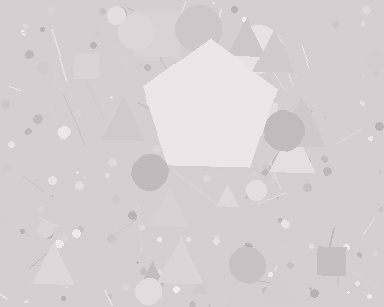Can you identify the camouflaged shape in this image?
The camouflaged shape is a pentagon.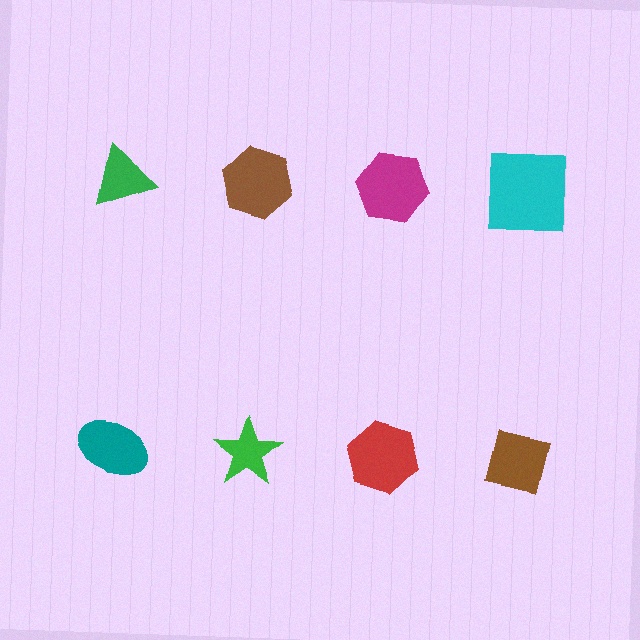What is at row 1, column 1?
A green triangle.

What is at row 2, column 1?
A teal ellipse.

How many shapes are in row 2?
4 shapes.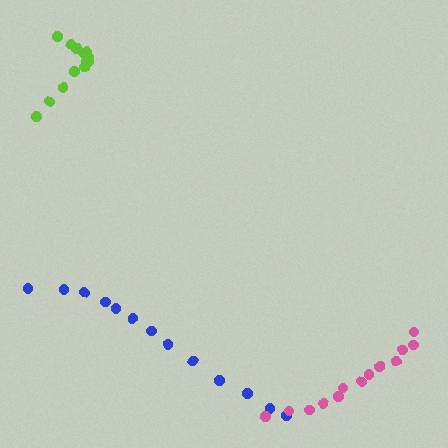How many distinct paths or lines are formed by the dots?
There are 3 distinct paths.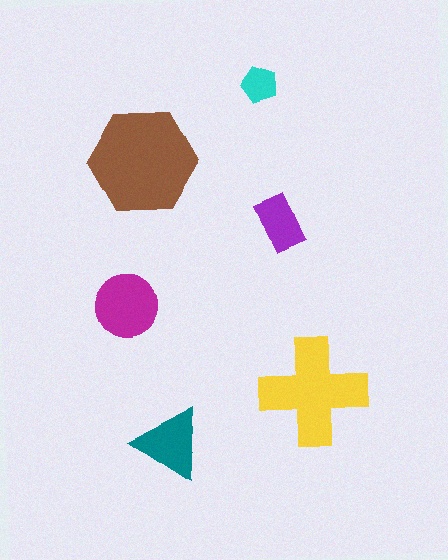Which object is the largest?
The brown hexagon.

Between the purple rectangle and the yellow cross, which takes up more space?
The yellow cross.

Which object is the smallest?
The cyan pentagon.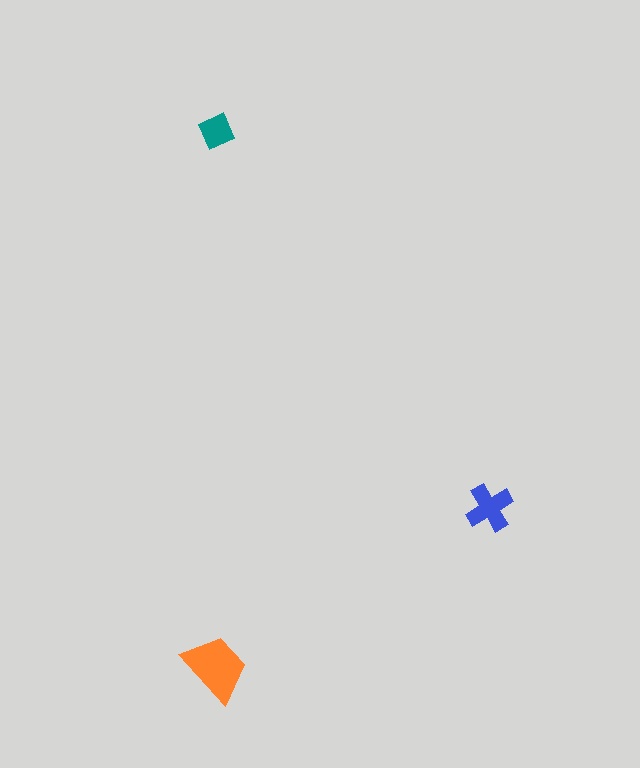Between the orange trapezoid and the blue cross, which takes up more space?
The orange trapezoid.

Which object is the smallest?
The teal diamond.